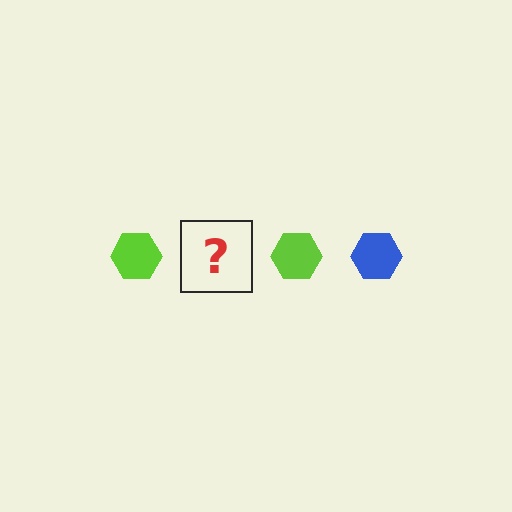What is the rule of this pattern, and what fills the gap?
The rule is that the pattern cycles through lime, blue hexagons. The gap should be filled with a blue hexagon.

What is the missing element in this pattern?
The missing element is a blue hexagon.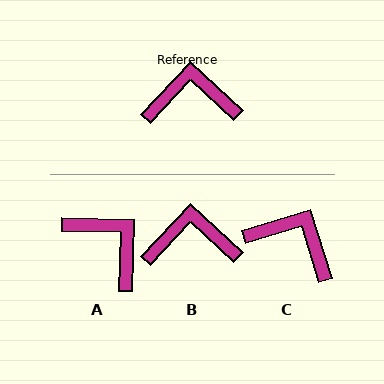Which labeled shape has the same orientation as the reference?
B.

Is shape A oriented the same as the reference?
No, it is off by about 49 degrees.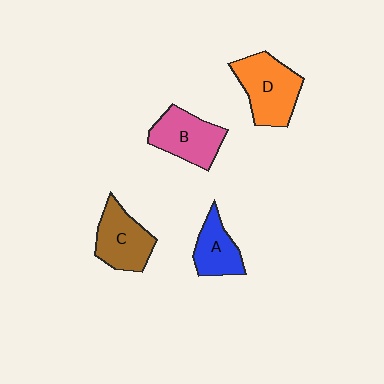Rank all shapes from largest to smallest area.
From largest to smallest: D (orange), B (pink), C (brown), A (blue).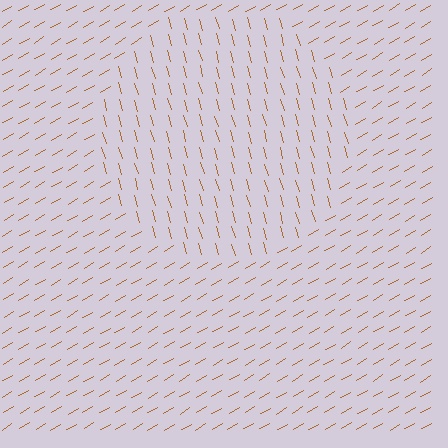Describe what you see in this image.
The image is filled with small brown line segments. A circle region in the image has lines oriented differently from the surrounding lines, creating a visible texture boundary.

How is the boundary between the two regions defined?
The boundary is defined purely by a change in line orientation (approximately 76 degrees difference). All lines are the same color and thickness.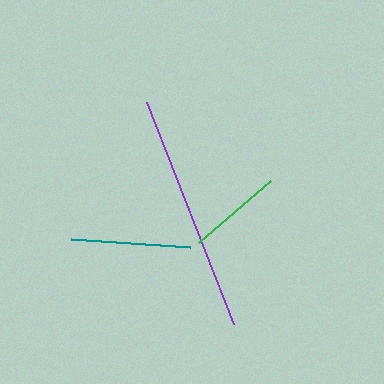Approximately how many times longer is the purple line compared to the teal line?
The purple line is approximately 2.0 times the length of the teal line.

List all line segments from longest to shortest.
From longest to shortest: purple, teal, green.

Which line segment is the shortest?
The green line is the shortest at approximately 95 pixels.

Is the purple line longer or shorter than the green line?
The purple line is longer than the green line.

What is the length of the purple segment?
The purple segment is approximately 238 pixels long.